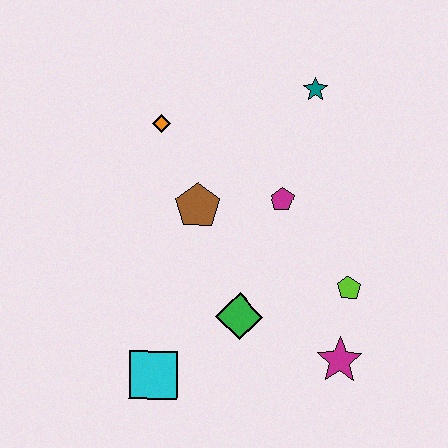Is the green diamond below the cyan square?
No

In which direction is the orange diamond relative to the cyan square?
The orange diamond is above the cyan square.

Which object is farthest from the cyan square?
The teal star is farthest from the cyan square.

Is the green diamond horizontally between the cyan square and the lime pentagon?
Yes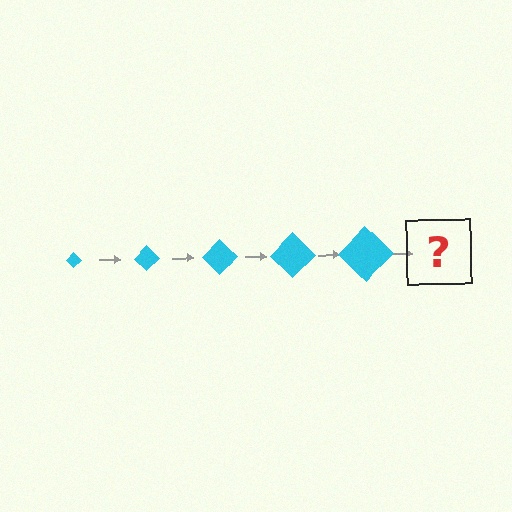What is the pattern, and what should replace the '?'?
The pattern is that the diamond gets progressively larger each step. The '?' should be a cyan diamond, larger than the previous one.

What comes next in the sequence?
The next element should be a cyan diamond, larger than the previous one.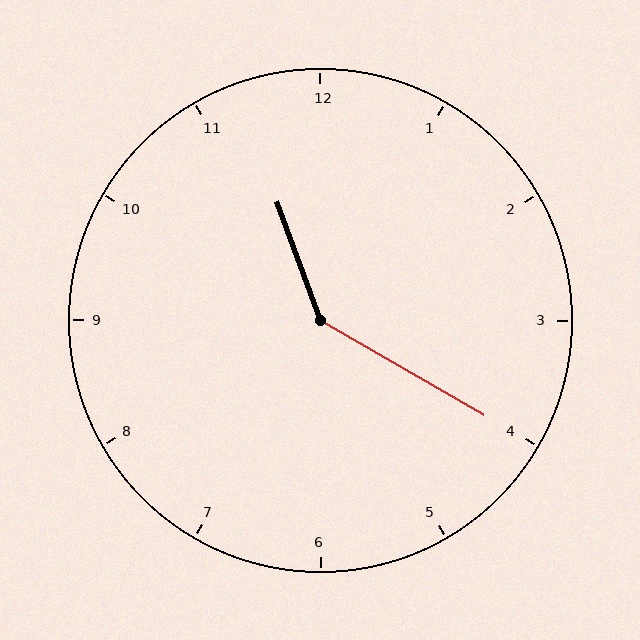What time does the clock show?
11:20.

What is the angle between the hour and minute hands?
Approximately 140 degrees.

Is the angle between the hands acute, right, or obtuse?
It is obtuse.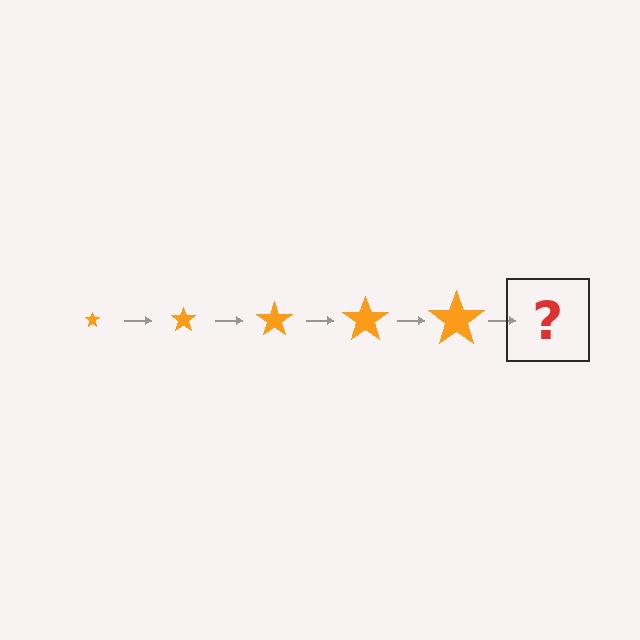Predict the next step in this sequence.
The next step is an orange star, larger than the previous one.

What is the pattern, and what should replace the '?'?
The pattern is that the star gets progressively larger each step. The '?' should be an orange star, larger than the previous one.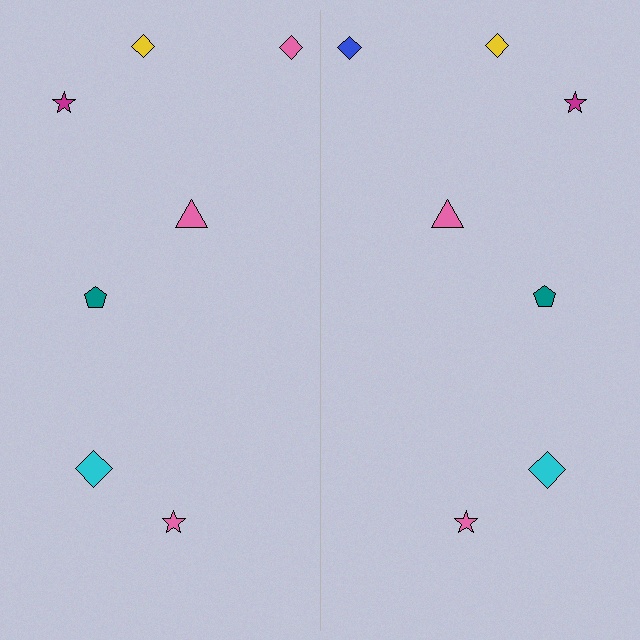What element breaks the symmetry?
The blue diamond on the right side breaks the symmetry — its mirror counterpart is pink.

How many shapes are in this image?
There are 14 shapes in this image.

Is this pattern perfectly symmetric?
No, the pattern is not perfectly symmetric. The blue diamond on the right side breaks the symmetry — its mirror counterpart is pink.